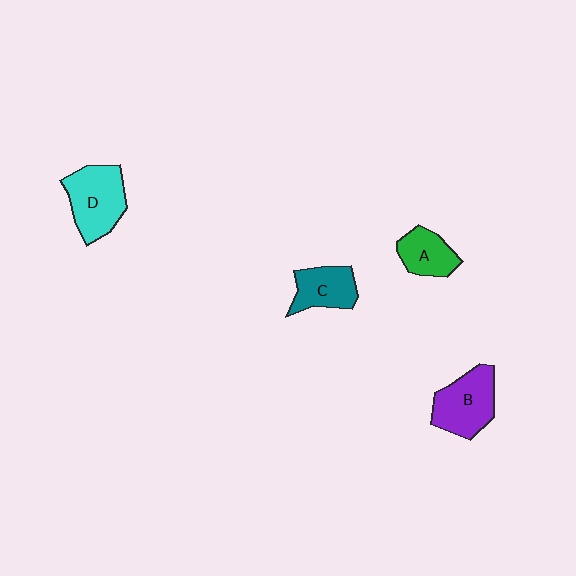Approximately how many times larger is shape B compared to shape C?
Approximately 1.3 times.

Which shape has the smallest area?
Shape A (green).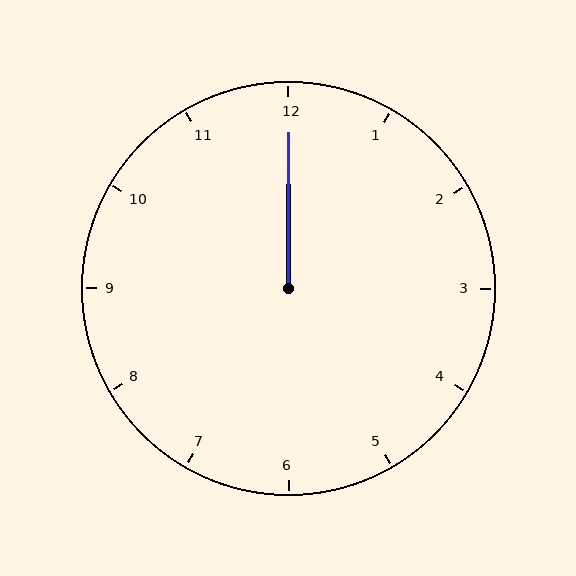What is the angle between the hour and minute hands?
Approximately 0 degrees.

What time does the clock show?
12:00.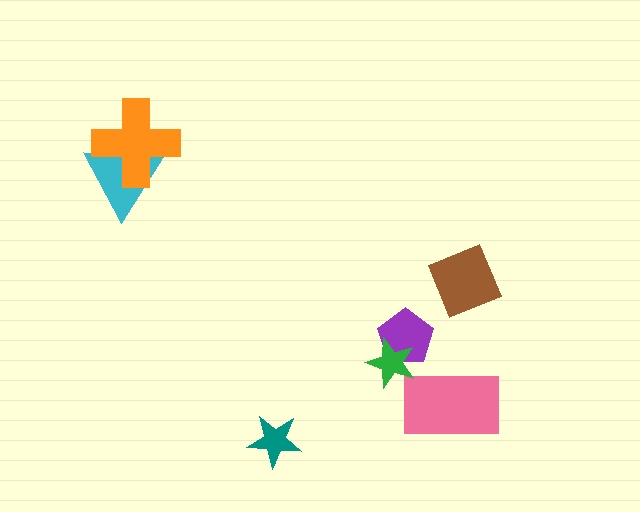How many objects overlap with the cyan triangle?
1 object overlaps with the cyan triangle.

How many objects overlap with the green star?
1 object overlaps with the green star.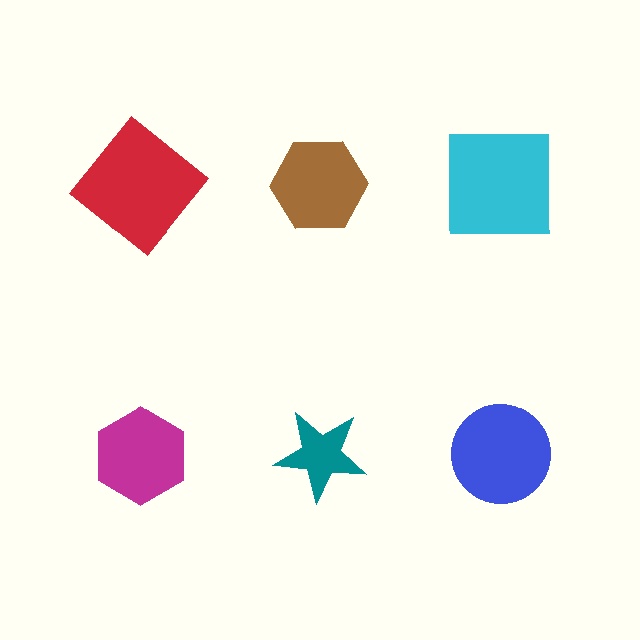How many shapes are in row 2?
3 shapes.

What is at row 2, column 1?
A magenta hexagon.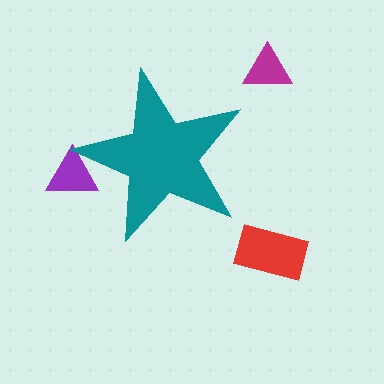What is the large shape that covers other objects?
A teal star.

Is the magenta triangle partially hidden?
No, the magenta triangle is fully visible.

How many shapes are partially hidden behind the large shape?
1 shape is partially hidden.